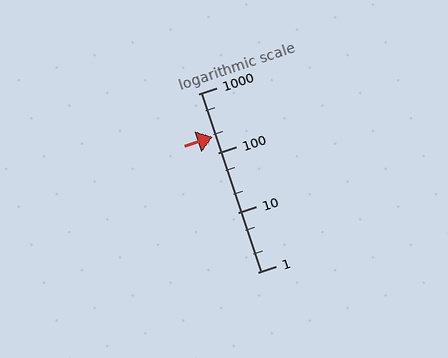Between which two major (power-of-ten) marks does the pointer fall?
The pointer is between 100 and 1000.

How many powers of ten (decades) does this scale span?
The scale spans 3 decades, from 1 to 1000.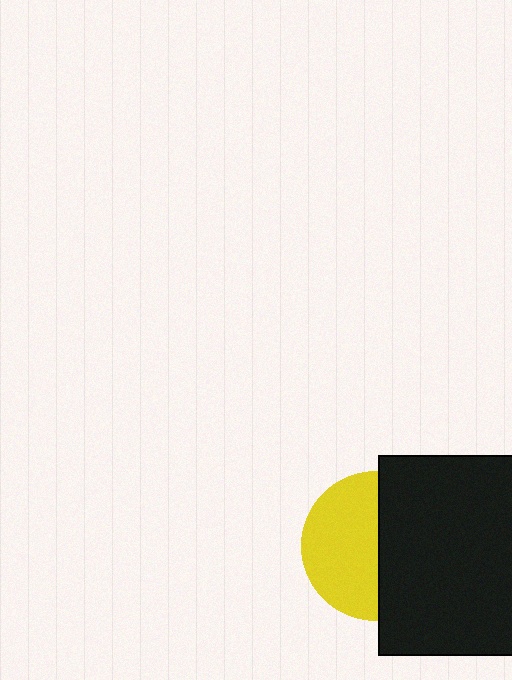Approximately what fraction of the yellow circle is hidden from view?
Roughly 49% of the yellow circle is hidden behind the black square.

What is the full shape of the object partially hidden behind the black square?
The partially hidden object is a yellow circle.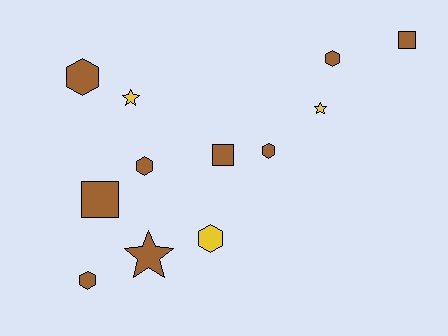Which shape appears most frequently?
Hexagon, with 6 objects.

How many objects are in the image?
There are 12 objects.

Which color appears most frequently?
Brown, with 9 objects.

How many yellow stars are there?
There are 2 yellow stars.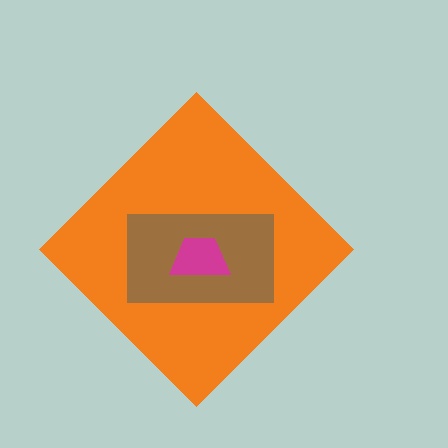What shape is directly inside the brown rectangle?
The magenta trapezoid.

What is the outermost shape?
The orange diamond.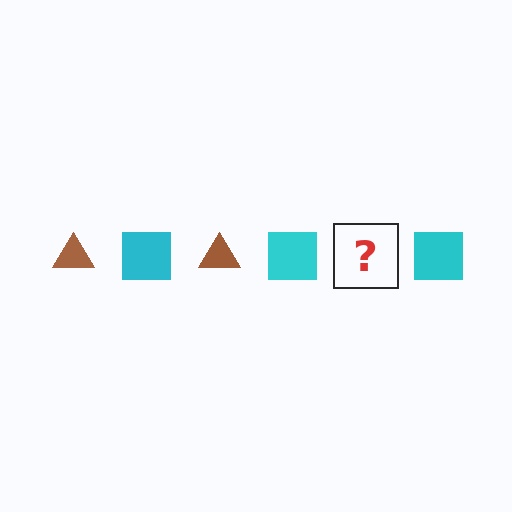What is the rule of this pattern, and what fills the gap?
The rule is that the pattern alternates between brown triangle and cyan square. The gap should be filled with a brown triangle.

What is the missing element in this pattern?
The missing element is a brown triangle.